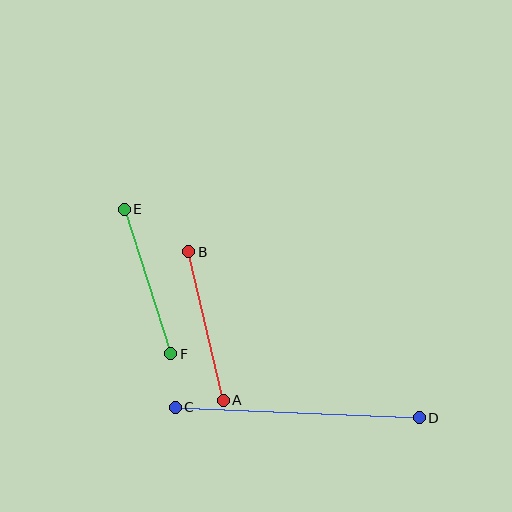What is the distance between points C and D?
The distance is approximately 244 pixels.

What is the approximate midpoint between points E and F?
The midpoint is at approximately (147, 282) pixels.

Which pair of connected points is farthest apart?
Points C and D are farthest apart.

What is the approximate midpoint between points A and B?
The midpoint is at approximately (206, 326) pixels.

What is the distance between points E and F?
The distance is approximately 152 pixels.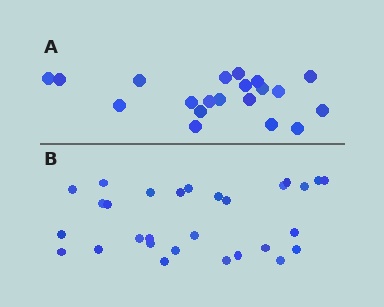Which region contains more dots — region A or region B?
Region B (the bottom region) has more dots.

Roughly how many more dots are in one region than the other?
Region B has roughly 8 or so more dots than region A.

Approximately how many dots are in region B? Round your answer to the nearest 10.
About 30 dots. (The exact count is 29, which rounds to 30.)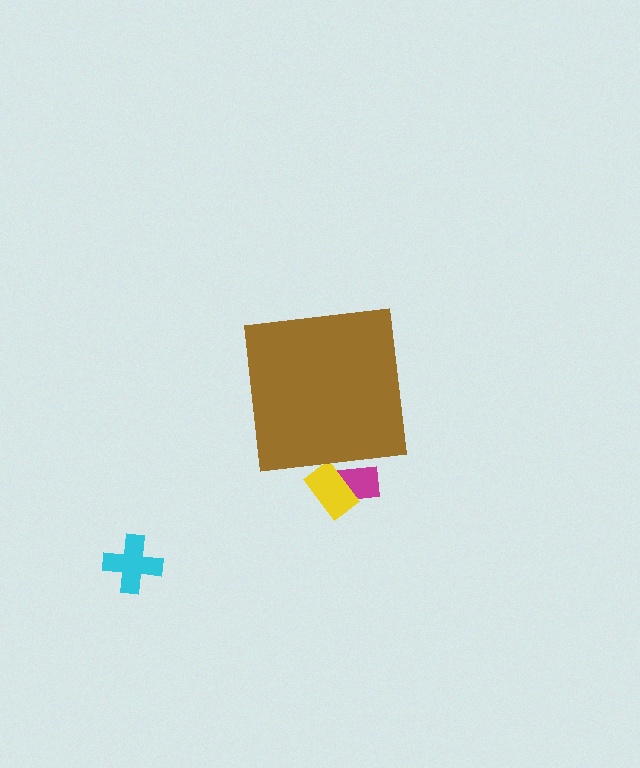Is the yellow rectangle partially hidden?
Yes, the yellow rectangle is partially hidden behind the brown square.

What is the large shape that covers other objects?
A brown square.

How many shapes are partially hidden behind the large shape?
2 shapes are partially hidden.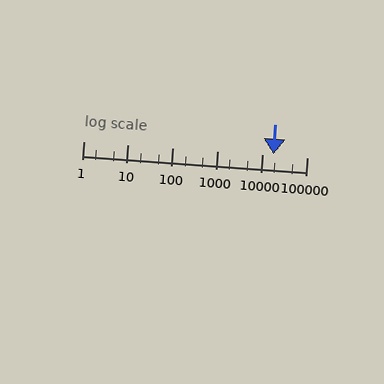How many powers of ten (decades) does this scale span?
The scale spans 5 decades, from 1 to 100000.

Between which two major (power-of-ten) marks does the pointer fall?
The pointer is between 10000 and 100000.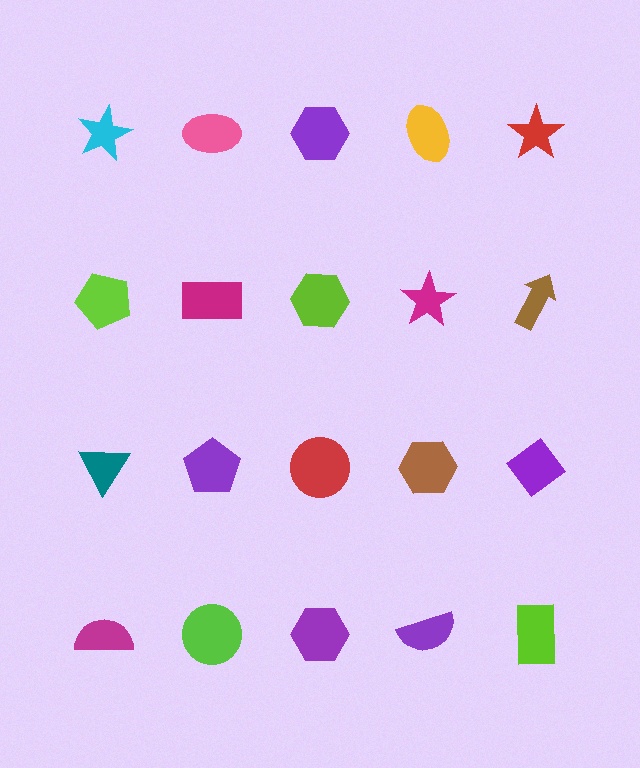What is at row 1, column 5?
A red star.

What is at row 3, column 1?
A teal triangle.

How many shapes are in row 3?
5 shapes.